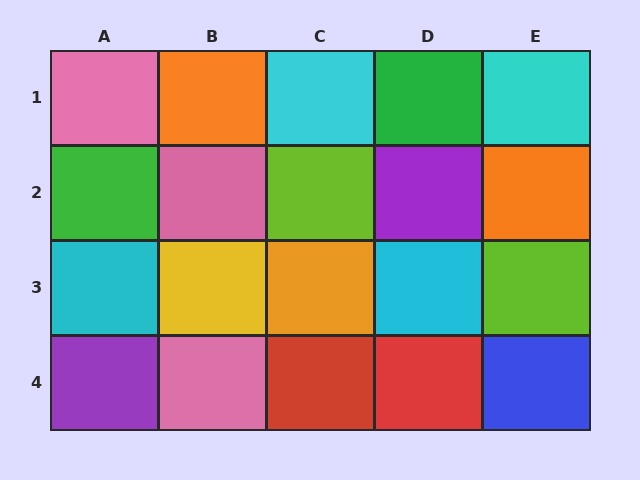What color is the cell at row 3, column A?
Cyan.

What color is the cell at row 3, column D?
Cyan.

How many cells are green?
2 cells are green.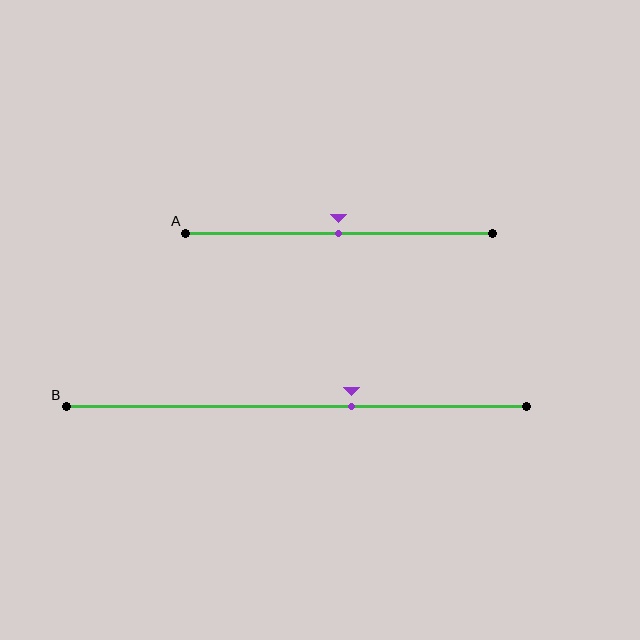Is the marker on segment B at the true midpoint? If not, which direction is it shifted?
No, the marker on segment B is shifted to the right by about 12% of the segment length.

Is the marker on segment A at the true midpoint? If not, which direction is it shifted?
Yes, the marker on segment A is at the true midpoint.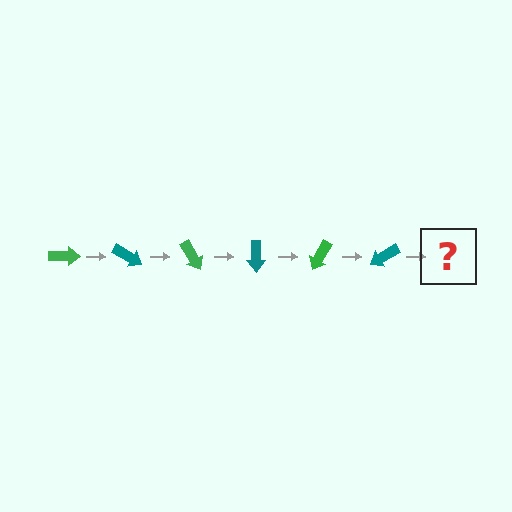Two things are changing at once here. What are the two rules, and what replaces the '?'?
The two rules are that it rotates 30 degrees each step and the color cycles through green and teal. The '?' should be a green arrow, rotated 180 degrees from the start.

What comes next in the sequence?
The next element should be a green arrow, rotated 180 degrees from the start.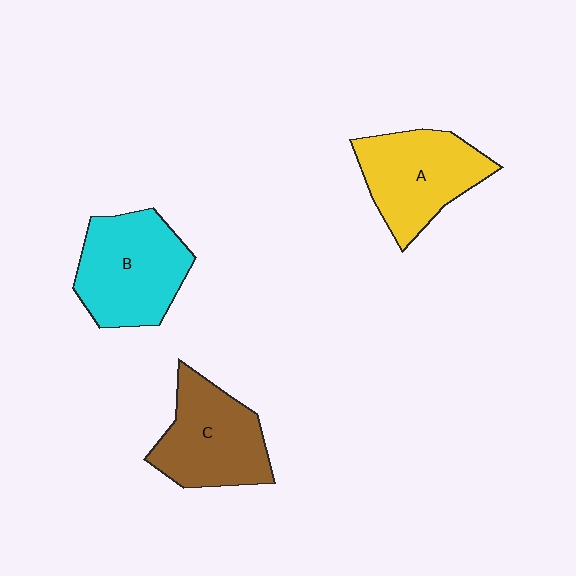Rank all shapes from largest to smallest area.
From largest to smallest: B (cyan), A (yellow), C (brown).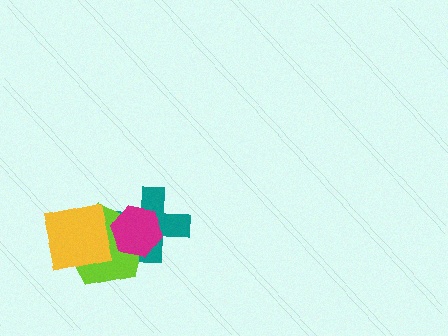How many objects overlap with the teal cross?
2 objects overlap with the teal cross.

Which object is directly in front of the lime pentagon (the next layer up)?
The yellow square is directly in front of the lime pentagon.